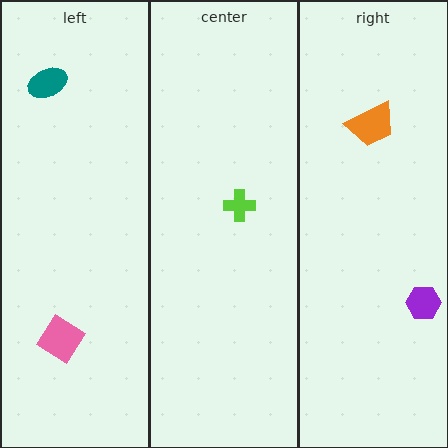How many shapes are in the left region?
2.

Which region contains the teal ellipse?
The left region.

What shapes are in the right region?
The orange trapezoid, the purple hexagon.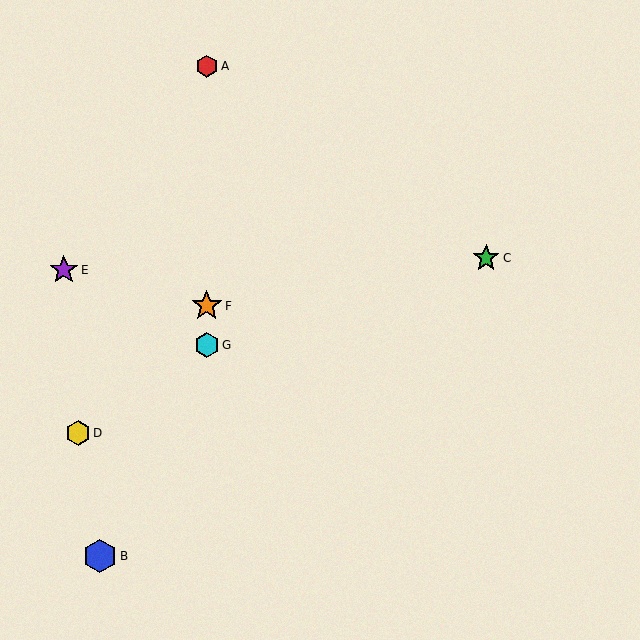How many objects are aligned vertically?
3 objects (A, F, G) are aligned vertically.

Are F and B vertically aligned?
No, F is at x≈207 and B is at x≈100.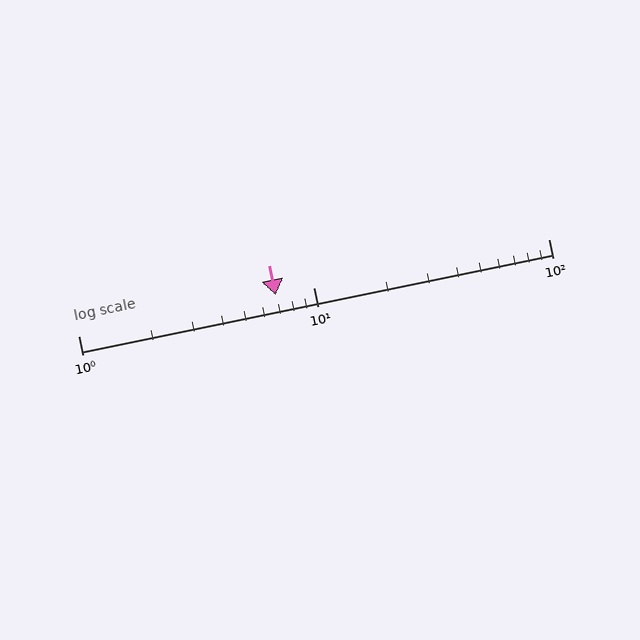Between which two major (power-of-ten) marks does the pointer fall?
The pointer is between 1 and 10.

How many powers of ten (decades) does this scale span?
The scale spans 2 decades, from 1 to 100.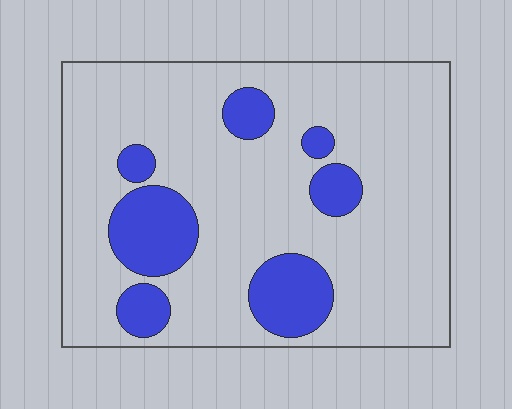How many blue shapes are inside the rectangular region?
7.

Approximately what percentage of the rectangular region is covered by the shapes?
Approximately 20%.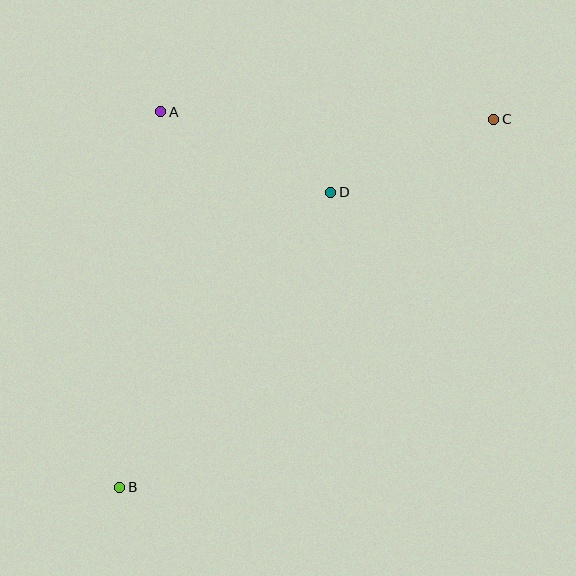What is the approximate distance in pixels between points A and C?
The distance between A and C is approximately 333 pixels.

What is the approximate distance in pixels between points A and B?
The distance between A and B is approximately 378 pixels.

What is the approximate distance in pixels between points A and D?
The distance between A and D is approximately 188 pixels.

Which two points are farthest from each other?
Points B and C are farthest from each other.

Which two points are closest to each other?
Points C and D are closest to each other.